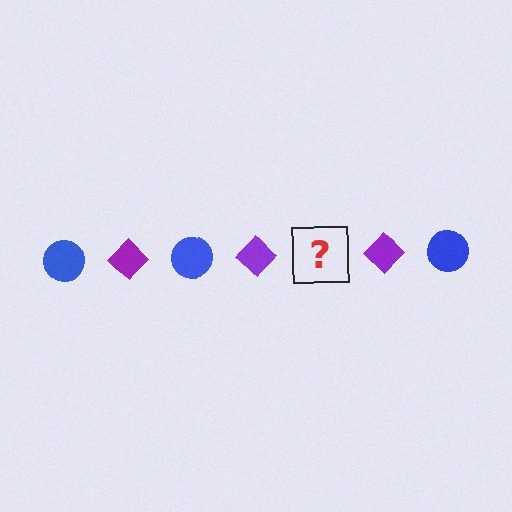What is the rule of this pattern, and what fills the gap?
The rule is that the pattern alternates between blue circle and purple diamond. The gap should be filled with a blue circle.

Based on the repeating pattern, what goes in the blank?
The blank should be a blue circle.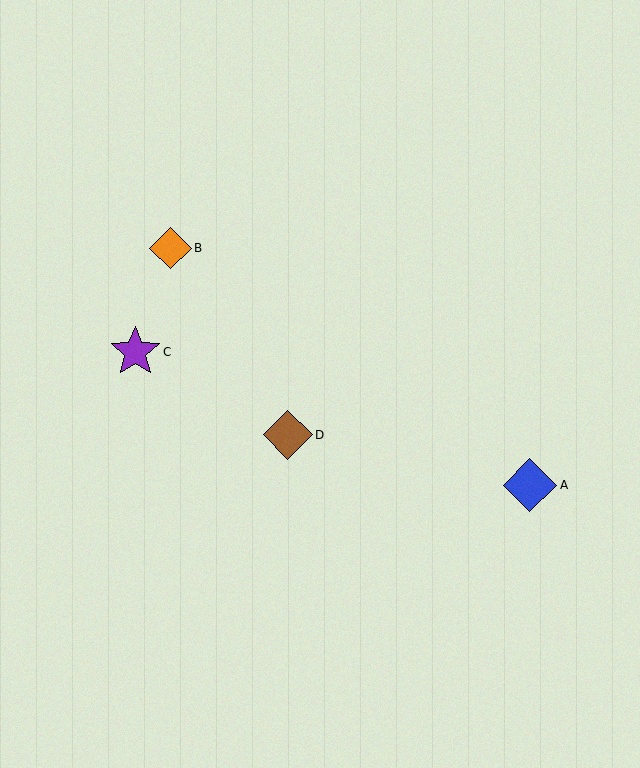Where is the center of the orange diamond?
The center of the orange diamond is at (171, 248).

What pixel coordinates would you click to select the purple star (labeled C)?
Click at (135, 352) to select the purple star C.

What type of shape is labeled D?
Shape D is a brown diamond.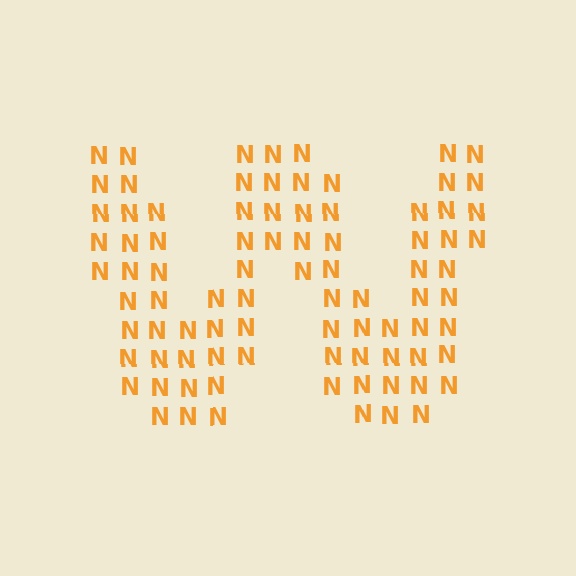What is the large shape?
The large shape is the letter W.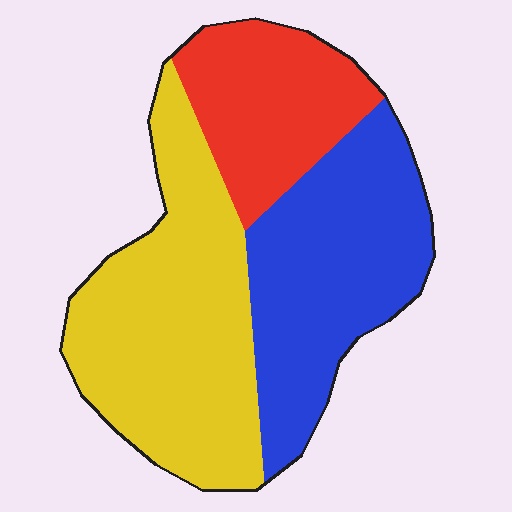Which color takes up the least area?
Red, at roughly 20%.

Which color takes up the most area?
Yellow, at roughly 45%.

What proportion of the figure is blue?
Blue takes up between a quarter and a half of the figure.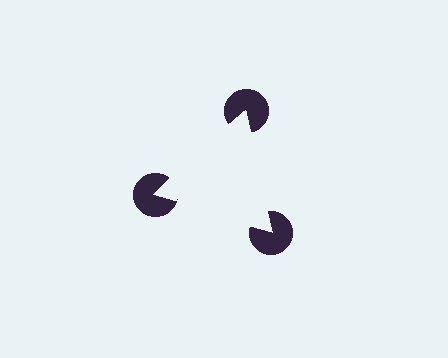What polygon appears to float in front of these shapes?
An illusory triangle — its edges are inferred from the aligned wedge cuts in the pac-man discs, not physically drawn.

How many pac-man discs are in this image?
There are 3 — one at each vertex of the illusory triangle.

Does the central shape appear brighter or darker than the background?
It typically appears slightly brighter than the background, even though no actual brightness change is drawn.